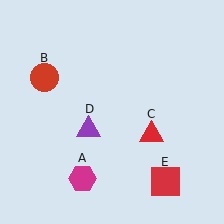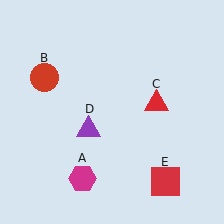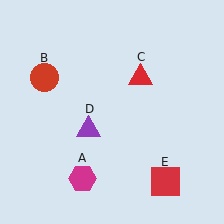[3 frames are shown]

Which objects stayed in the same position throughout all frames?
Magenta hexagon (object A) and red circle (object B) and purple triangle (object D) and red square (object E) remained stationary.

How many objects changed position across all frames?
1 object changed position: red triangle (object C).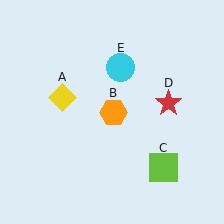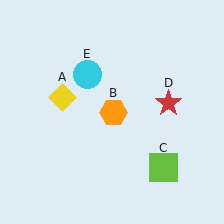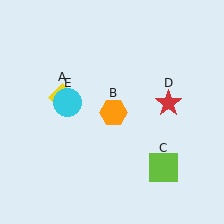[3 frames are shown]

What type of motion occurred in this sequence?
The cyan circle (object E) rotated counterclockwise around the center of the scene.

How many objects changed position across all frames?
1 object changed position: cyan circle (object E).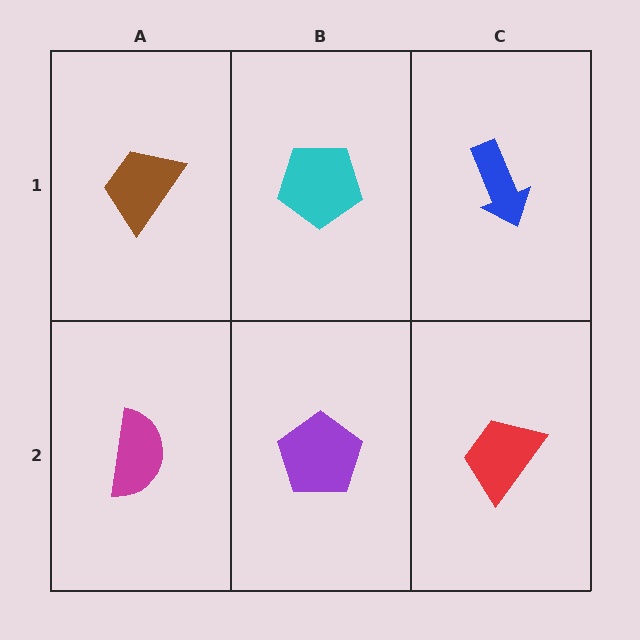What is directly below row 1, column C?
A red trapezoid.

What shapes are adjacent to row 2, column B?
A cyan pentagon (row 1, column B), a magenta semicircle (row 2, column A), a red trapezoid (row 2, column C).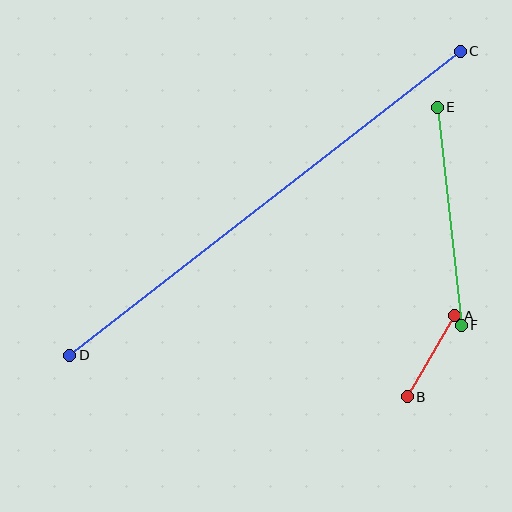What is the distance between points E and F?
The distance is approximately 219 pixels.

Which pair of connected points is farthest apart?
Points C and D are farthest apart.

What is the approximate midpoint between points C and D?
The midpoint is at approximately (265, 203) pixels.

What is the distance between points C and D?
The distance is approximately 495 pixels.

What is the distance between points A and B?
The distance is approximately 94 pixels.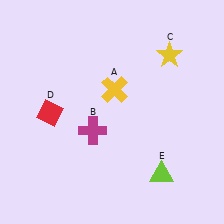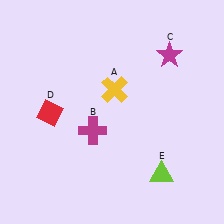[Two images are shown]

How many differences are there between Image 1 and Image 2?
There is 1 difference between the two images.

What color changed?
The star (C) changed from yellow in Image 1 to magenta in Image 2.